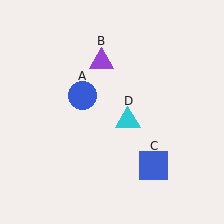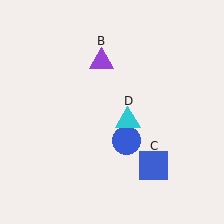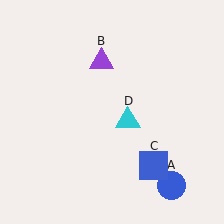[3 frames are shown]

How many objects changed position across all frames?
1 object changed position: blue circle (object A).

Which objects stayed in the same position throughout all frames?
Purple triangle (object B) and blue square (object C) and cyan triangle (object D) remained stationary.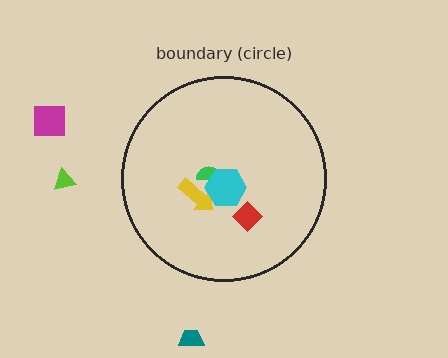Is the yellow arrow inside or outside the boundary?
Inside.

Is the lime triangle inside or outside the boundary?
Outside.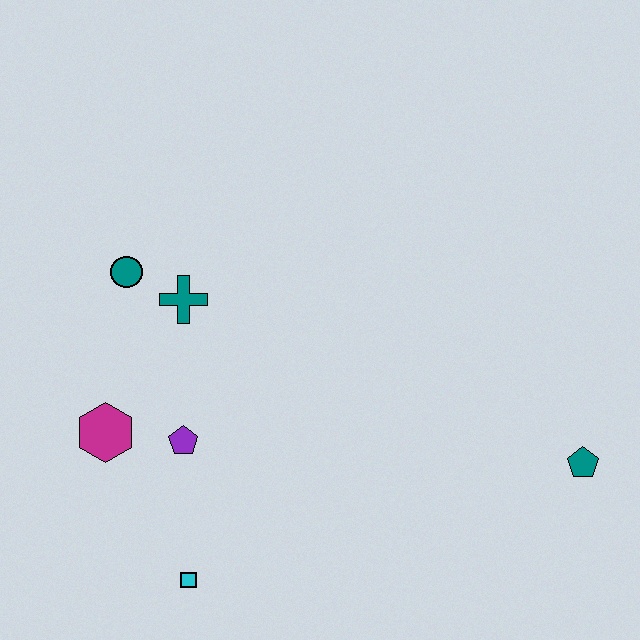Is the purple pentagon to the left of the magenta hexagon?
No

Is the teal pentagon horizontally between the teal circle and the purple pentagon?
No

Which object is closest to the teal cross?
The teal circle is closest to the teal cross.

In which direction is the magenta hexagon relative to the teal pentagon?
The magenta hexagon is to the left of the teal pentagon.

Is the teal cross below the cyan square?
No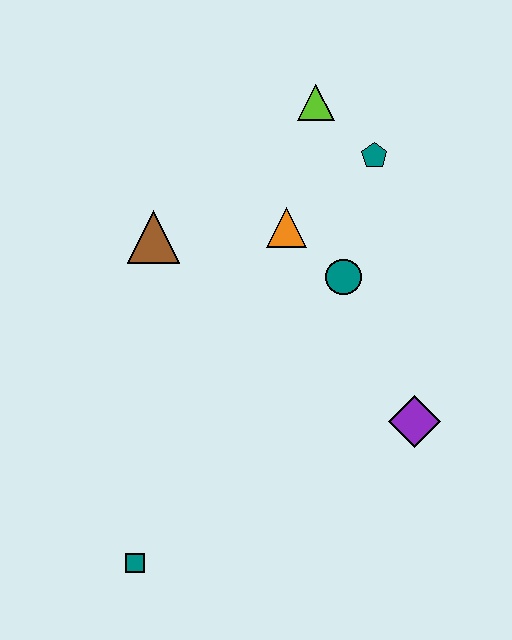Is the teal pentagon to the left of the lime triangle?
No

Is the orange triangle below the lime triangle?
Yes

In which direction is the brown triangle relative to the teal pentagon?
The brown triangle is to the left of the teal pentagon.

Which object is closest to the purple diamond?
The teal circle is closest to the purple diamond.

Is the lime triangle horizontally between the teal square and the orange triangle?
No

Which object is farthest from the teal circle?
The teal square is farthest from the teal circle.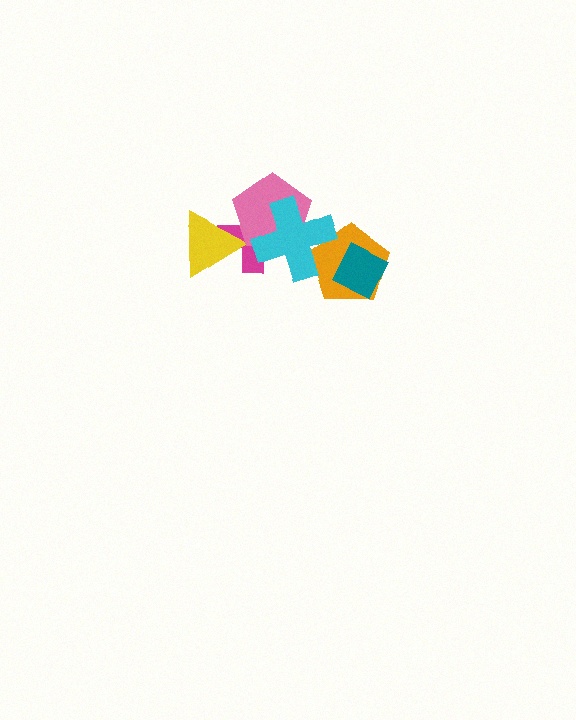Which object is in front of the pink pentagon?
The cyan cross is in front of the pink pentagon.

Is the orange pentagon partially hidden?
Yes, it is partially covered by another shape.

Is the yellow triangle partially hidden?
Yes, it is partially covered by another shape.